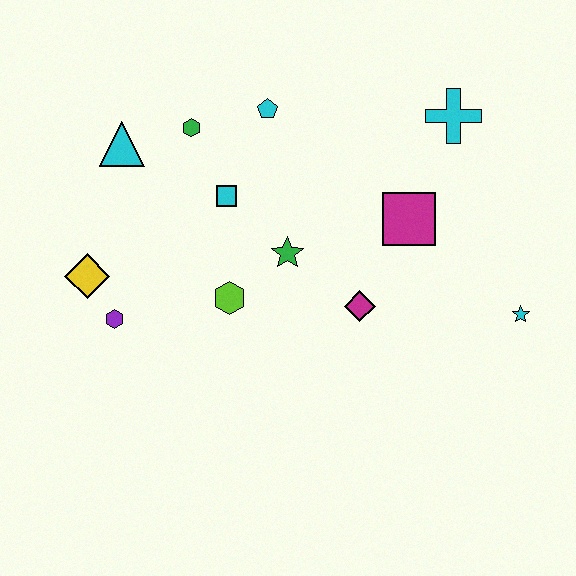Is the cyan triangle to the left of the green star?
Yes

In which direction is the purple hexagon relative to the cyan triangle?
The purple hexagon is below the cyan triangle.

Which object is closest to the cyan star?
The magenta square is closest to the cyan star.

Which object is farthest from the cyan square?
The cyan star is farthest from the cyan square.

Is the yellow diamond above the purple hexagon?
Yes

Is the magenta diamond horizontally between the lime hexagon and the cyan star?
Yes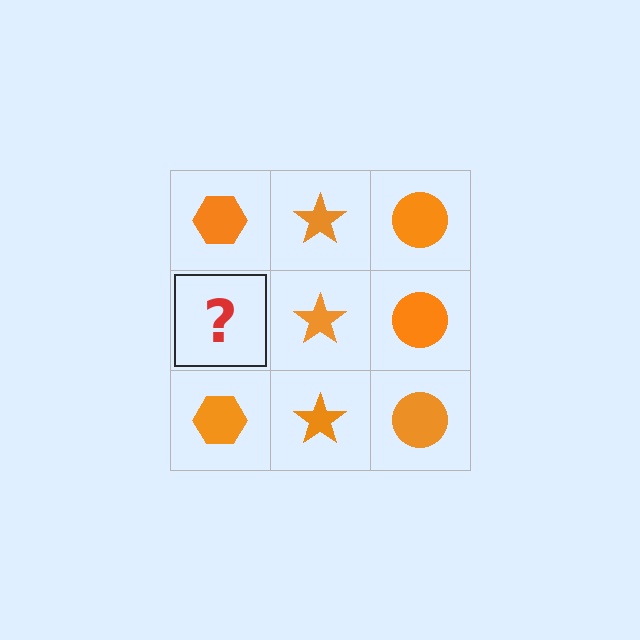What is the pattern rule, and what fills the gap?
The rule is that each column has a consistent shape. The gap should be filled with an orange hexagon.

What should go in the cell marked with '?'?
The missing cell should contain an orange hexagon.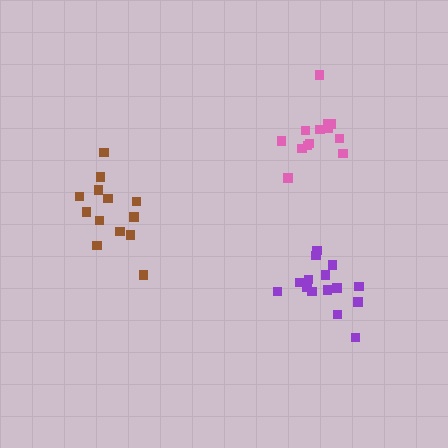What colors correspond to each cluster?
The clusters are colored: brown, purple, pink.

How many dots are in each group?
Group 1: 13 dots, Group 2: 15 dots, Group 3: 13 dots (41 total).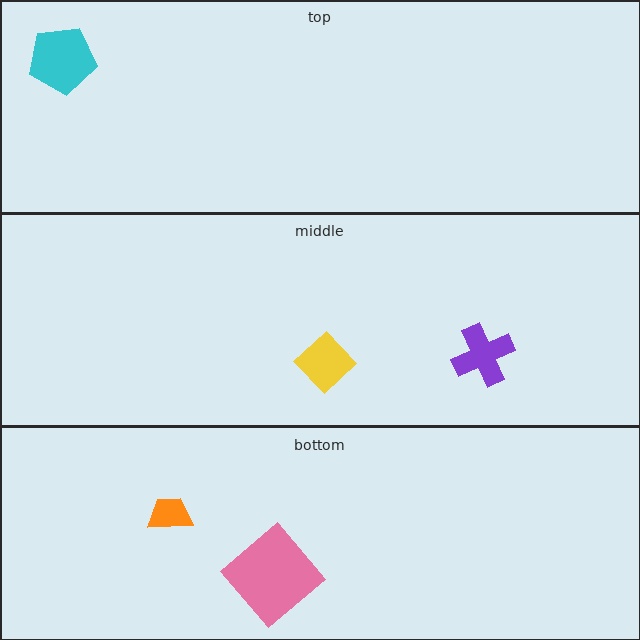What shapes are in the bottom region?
The orange trapezoid, the pink diamond.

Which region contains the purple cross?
The middle region.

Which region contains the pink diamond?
The bottom region.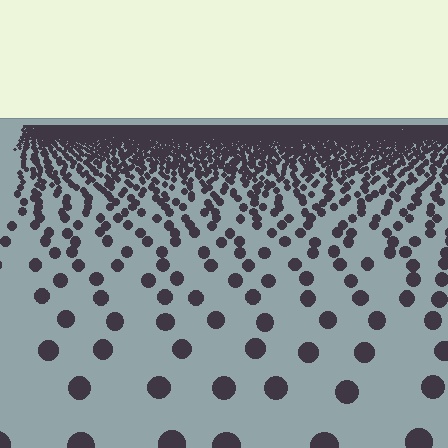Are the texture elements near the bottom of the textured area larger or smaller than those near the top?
Larger. Near the bottom, elements are closer to the viewer and appear at a bigger on-screen size.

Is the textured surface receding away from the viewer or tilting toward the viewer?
The surface is receding away from the viewer. Texture elements get smaller and denser toward the top.